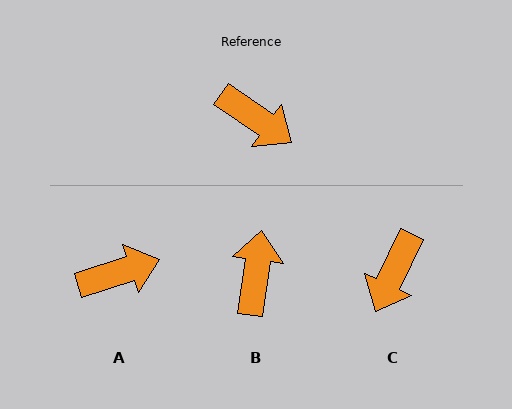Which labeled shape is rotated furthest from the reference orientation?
B, about 117 degrees away.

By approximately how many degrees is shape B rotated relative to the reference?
Approximately 117 degrees counter-clockwise.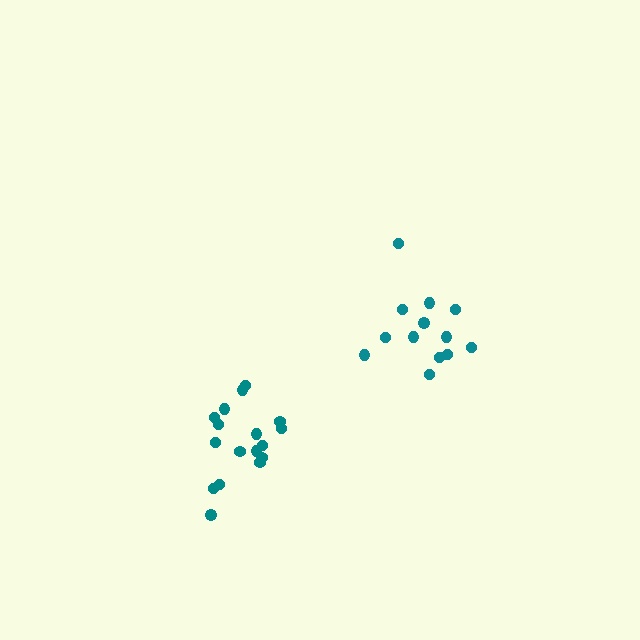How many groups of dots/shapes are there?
There are 2 groups.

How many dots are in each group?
Group 1: 17 dots, Group 2: 13 dots (30 total).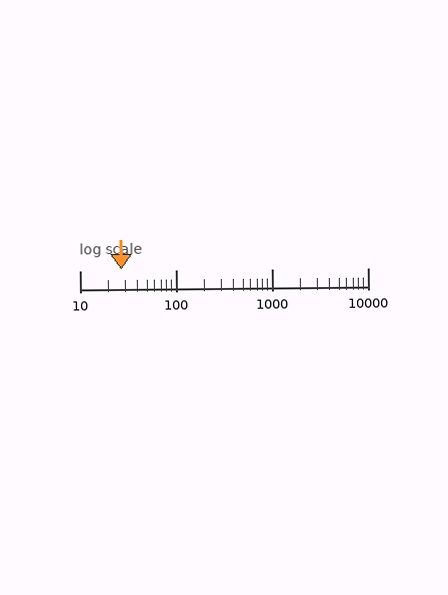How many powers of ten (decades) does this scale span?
The scale spans 3 decades, from 10 to 10000.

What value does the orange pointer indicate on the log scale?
The pointer indicates approximately 27.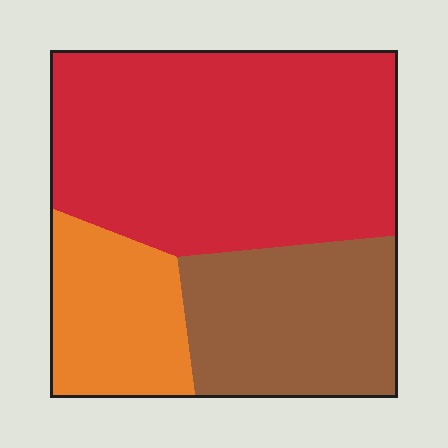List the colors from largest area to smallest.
From largest to smallest: red, brown, orange.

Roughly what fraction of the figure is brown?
Brown takes up about one quarter (1/4) of the figure.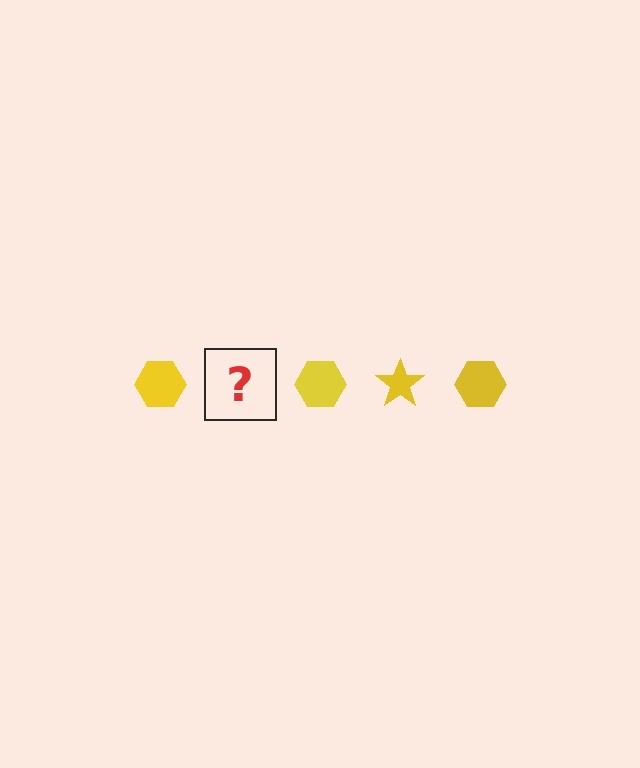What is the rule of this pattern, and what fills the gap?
The rule is that the pattern cycles through hexagon, star shapes in yellow. The gap should be filled with a yellow star.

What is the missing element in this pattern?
The missing element is a yellow star.